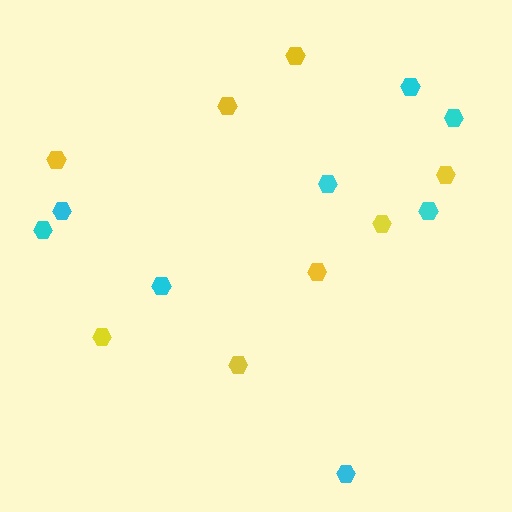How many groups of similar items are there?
There are 2 groups: one group of cyan hexagons (8) and one group of yellow hexagons (8).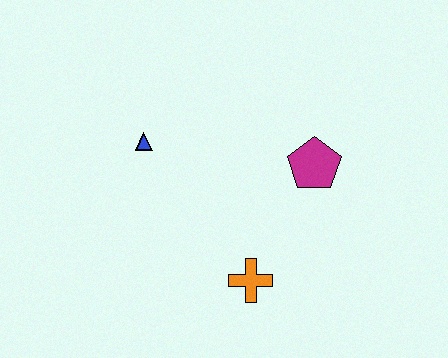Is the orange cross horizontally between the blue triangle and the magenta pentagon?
Yes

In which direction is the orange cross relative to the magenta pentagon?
The orange cross is below the magenta pentagon.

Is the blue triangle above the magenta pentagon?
Yes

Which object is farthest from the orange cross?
The blue triangle is farthest from the orange cross.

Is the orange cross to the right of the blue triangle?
Yes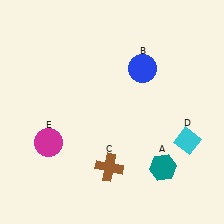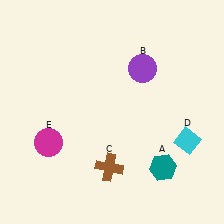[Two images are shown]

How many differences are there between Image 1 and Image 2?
There is 1 difference between the two images.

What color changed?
The circle (B) changed from blue in Image 1 to purple in Image 2.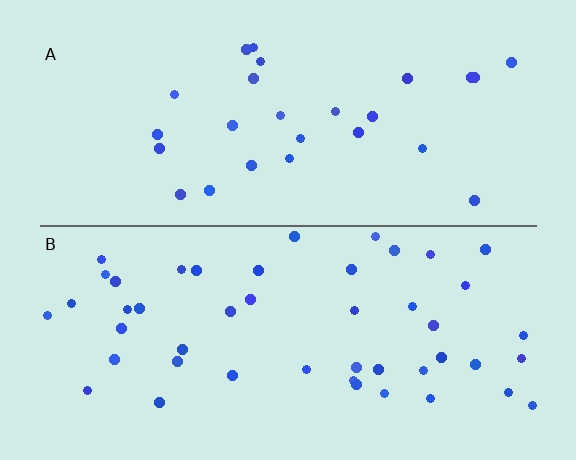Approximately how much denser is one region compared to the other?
Approximately 1.8× — region B over region A.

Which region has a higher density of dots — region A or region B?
B (the bottom).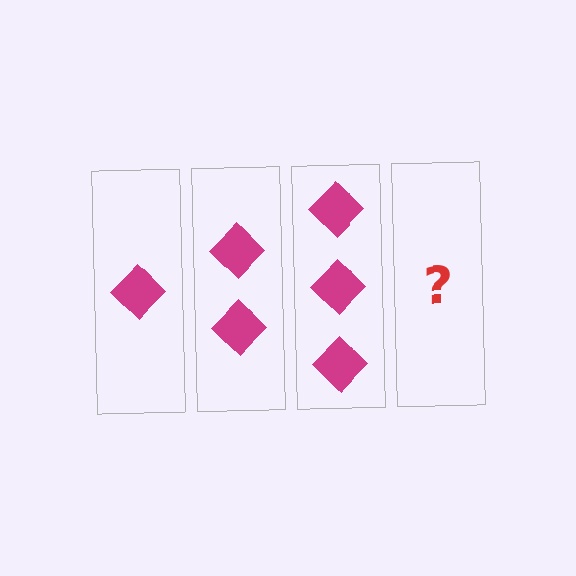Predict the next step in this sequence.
The next step is 4 diamonds.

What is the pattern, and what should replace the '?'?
The pattern is that each step adds one more diamond. The '?' should be 4 diamonds.